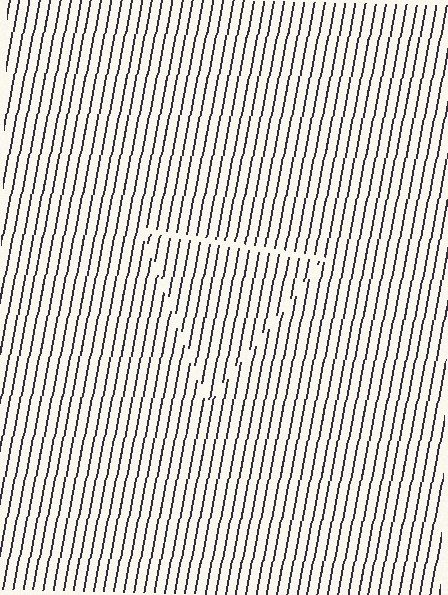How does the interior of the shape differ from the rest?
The interior of the shape contains the same grating, shifted by half a period — the contour is defined by the phase discontinuity where line-ends from the inner and outer gratings abut.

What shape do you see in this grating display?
An illusory triangle. The interior of the shape contains the same grating, shifted by half a period — the contour is defined by the phase discontinuity where line-ends from the inner and outer gratings abut.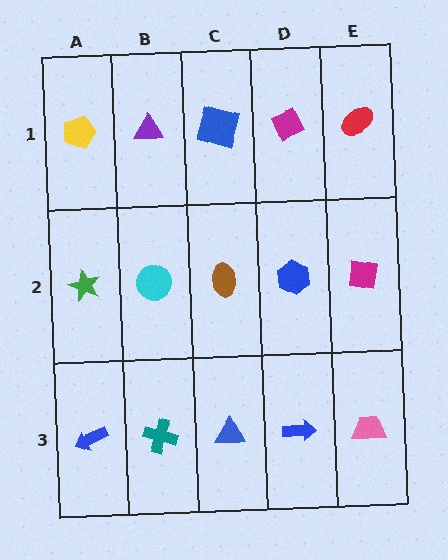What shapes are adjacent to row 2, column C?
A blue square (row 1, column C), a blue triangle (row 3, column C), a cyan circle (row 2, column B), a blue hexagon (row 2, column D).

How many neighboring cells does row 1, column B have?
3.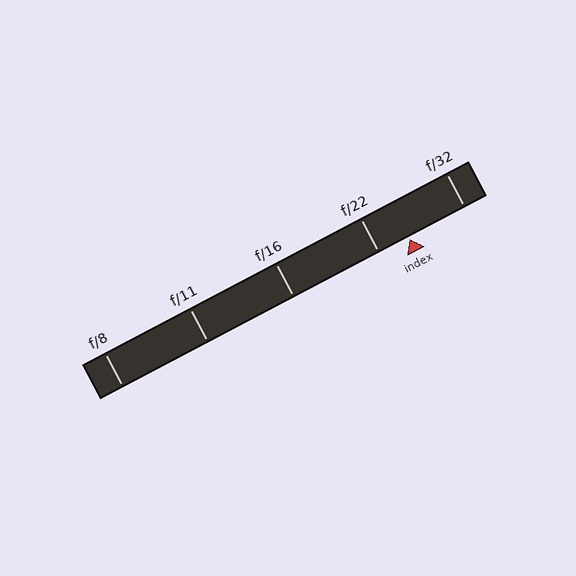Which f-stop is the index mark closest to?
The index mark is closest to f/22.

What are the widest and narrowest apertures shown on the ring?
The widest aperture shown is f/8 and the narrowest is f/32.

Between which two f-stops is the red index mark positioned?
The index mark is between f/22 and f/32.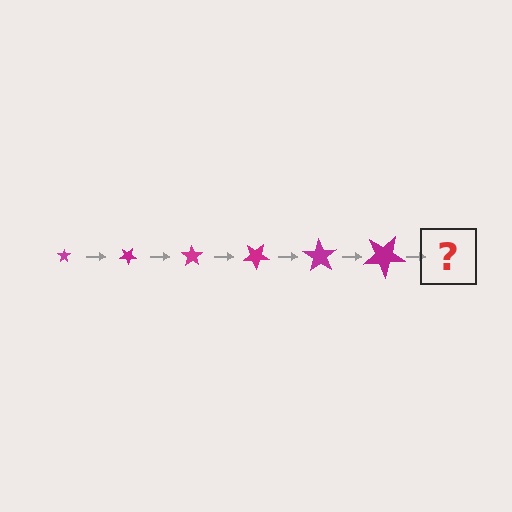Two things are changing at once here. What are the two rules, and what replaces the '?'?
The two rules are that the star grows larger each step and it rotates 35 degrees each step. The '?' should be a star, larger than the previous one and rotated 210 degrees from the start.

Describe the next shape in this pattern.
It should be a star, larger than the previous one and rotated 210 degrees from the start.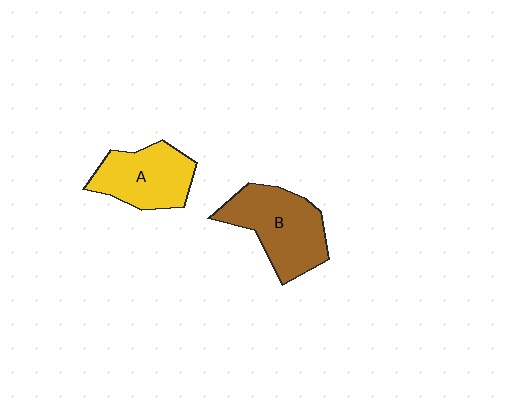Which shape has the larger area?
Shape B (brown).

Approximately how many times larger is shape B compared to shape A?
Approximately 1.2 times.